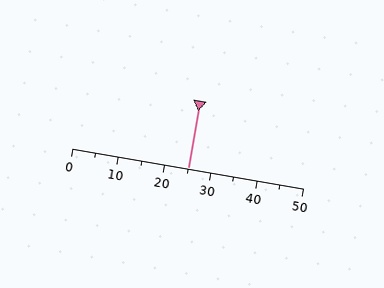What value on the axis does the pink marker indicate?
The marker indicates approximately 25.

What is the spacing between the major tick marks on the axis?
The major ticks are spaced 10 apart.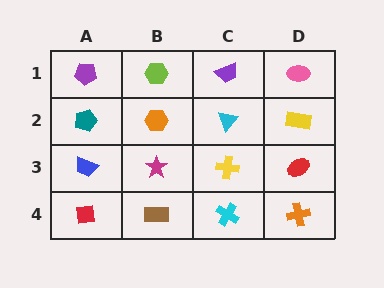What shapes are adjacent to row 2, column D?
A pink ellipse (row 1, column D), a red ellipse (row 3, column D), a cyan triangle (row 2, column C).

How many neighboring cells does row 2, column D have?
3.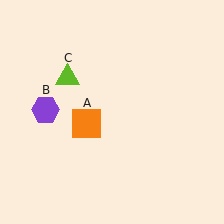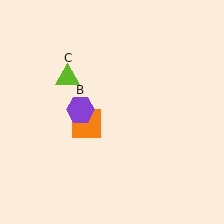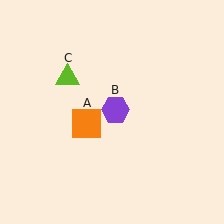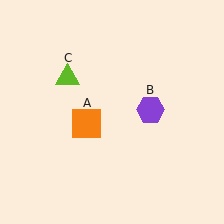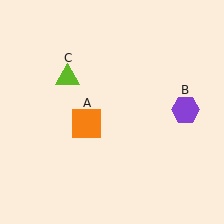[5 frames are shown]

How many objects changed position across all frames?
1 object changed position: purple hexagon (object B).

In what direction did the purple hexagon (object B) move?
The purple hexagon (object B) moved right.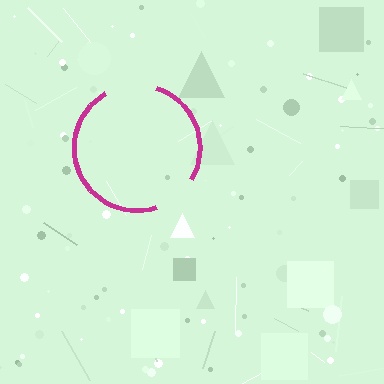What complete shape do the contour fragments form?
The contour fragments form a circle.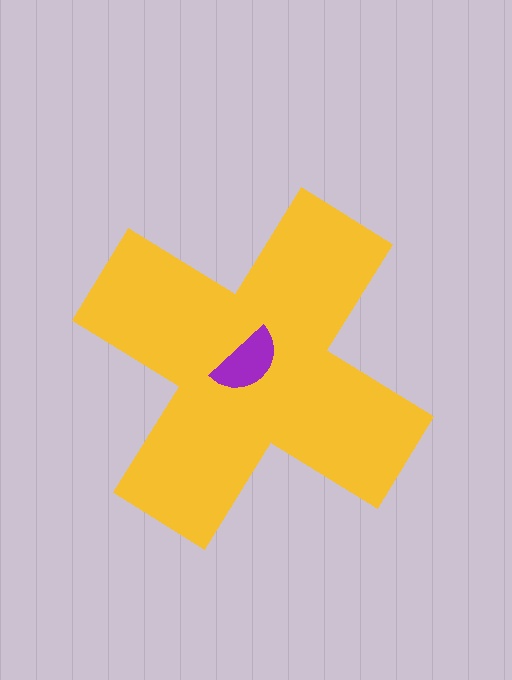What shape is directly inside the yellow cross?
The purple semicircle.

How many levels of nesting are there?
2.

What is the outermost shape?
The yellow cross.